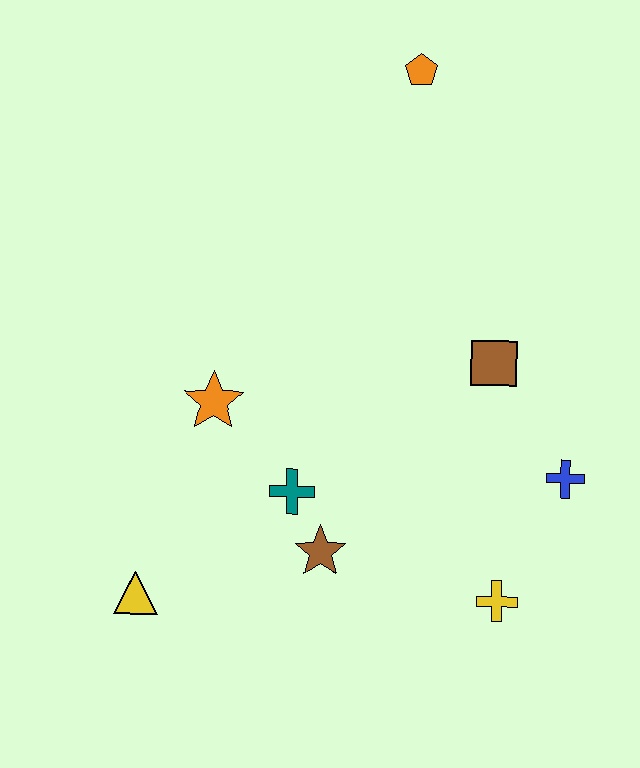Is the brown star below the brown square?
Yes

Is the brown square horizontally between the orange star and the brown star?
No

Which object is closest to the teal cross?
The brown star is closest to the teal cross.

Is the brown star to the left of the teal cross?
No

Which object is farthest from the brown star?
The orange pentagon is farthest from the brown star.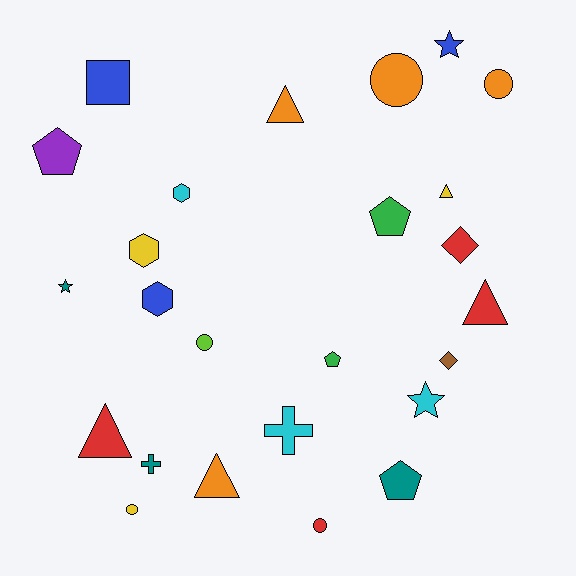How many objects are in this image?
There are 25 objects.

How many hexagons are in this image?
There are 3 hexagons.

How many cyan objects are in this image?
There are 3 cyan objects.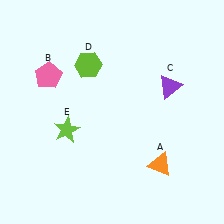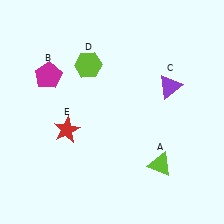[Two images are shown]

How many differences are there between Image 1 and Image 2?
There are 3 differences between the two images.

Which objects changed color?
A changed from orange to lime. B changed from pink to magenta. E changed from lime to red.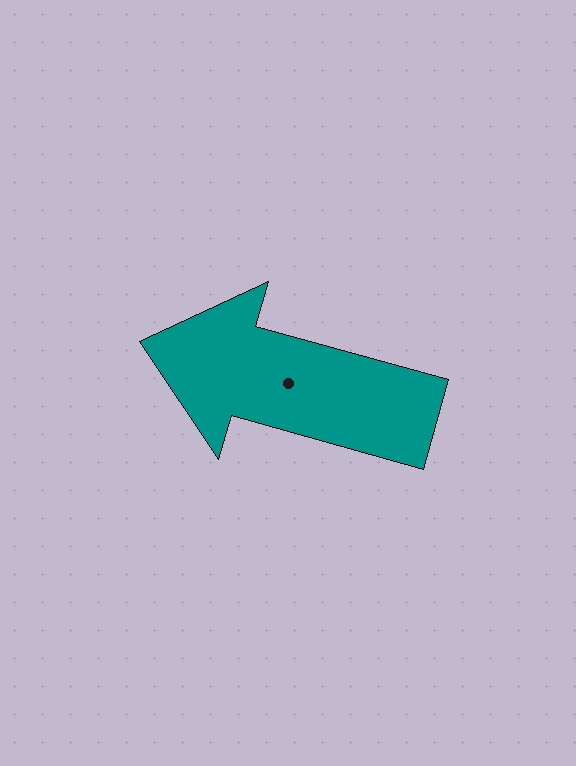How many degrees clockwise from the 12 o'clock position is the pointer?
Approximately 286 degrees.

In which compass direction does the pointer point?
West.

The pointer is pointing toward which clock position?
Roughly 10 o'clock.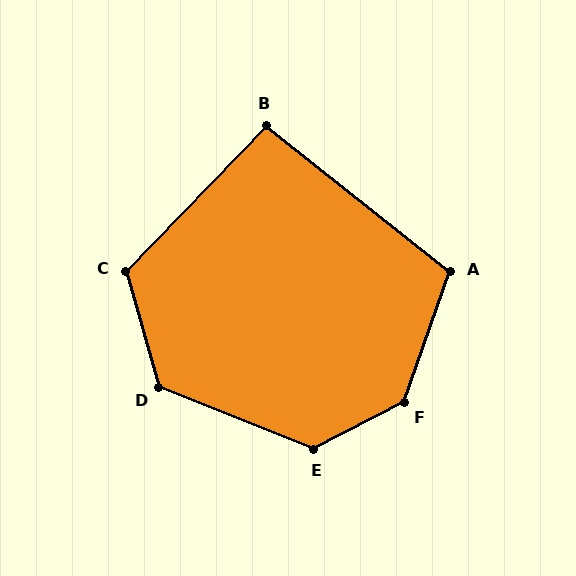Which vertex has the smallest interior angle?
B, at approximately 96 degrees.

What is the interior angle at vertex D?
Approximately 128 degrees (obtuse).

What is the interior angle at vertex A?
Approximately 109 degrees (obtuse).